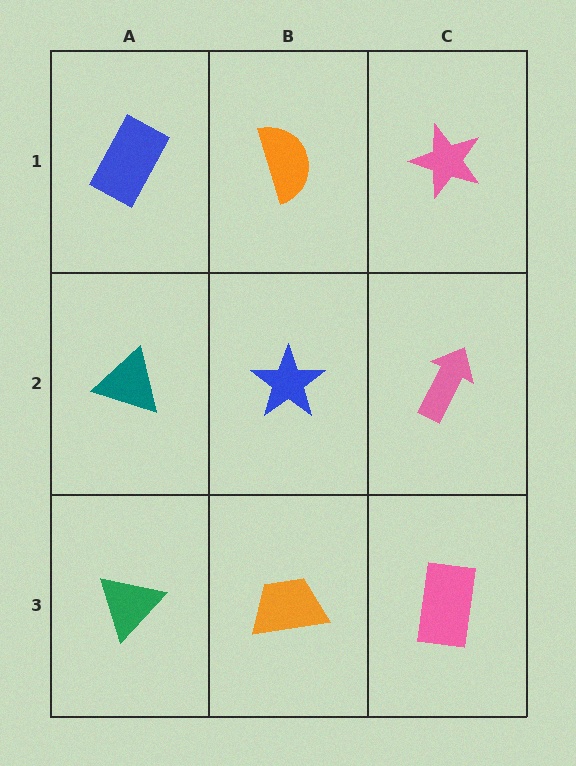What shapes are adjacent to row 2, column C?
A pink star (row 1, column C), a pink rectangle (row 3, column C), a blue star (row 2, column B).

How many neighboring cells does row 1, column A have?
2.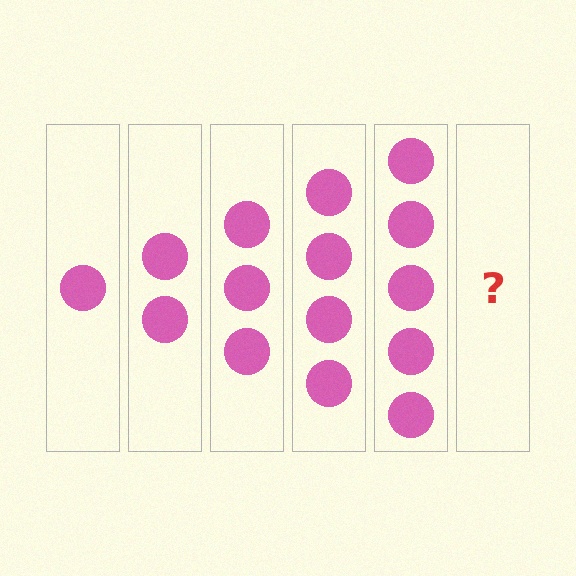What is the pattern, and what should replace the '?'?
The pattern is that each step adds one more circle. The '?' should be 6 circles.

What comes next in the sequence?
The next element should be 6 circles.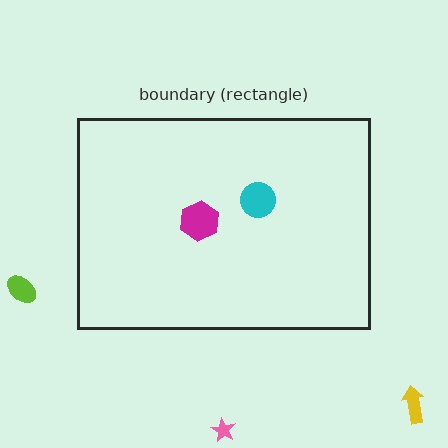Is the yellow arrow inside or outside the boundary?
Outside.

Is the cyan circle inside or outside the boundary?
Inside.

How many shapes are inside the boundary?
2 inside, 3 outside.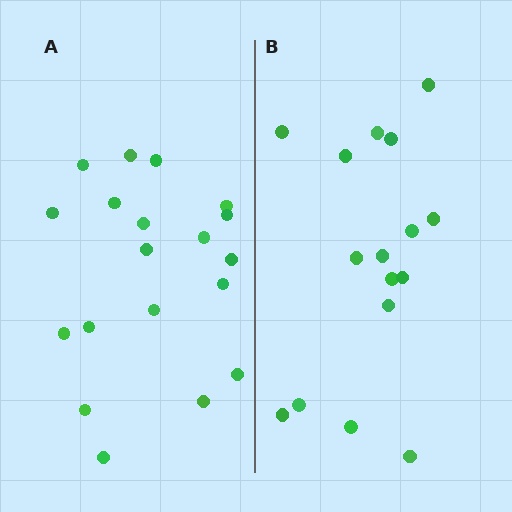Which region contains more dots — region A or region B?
Region A (the left region) has more dots.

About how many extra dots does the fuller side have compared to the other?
Region A has just a few more — roughly 2 or 3 more dots than region B.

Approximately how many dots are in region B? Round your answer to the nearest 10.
About 20 dots. (The exact count is 16, which rounds to 20.)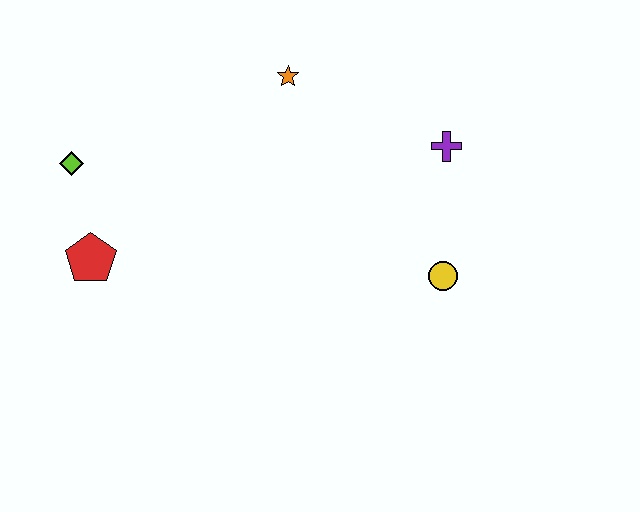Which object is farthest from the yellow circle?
The lime diamond is farthest from the yellow circle.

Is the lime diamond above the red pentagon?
Yes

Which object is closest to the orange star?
The purple cross is closest to the orange star.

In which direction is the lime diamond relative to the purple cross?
The lime diamond is to the left of the purple cross.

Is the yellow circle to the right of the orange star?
Yes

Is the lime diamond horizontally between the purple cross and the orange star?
No